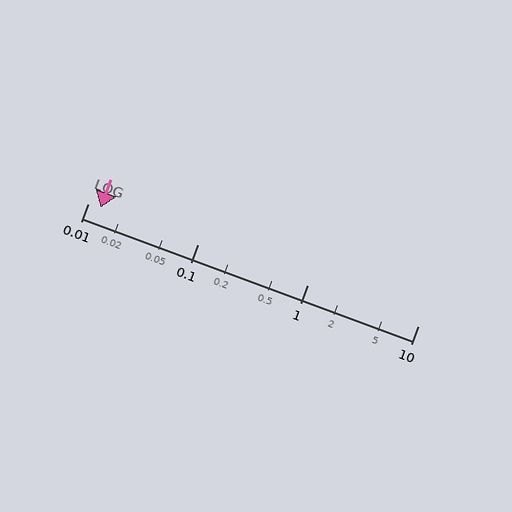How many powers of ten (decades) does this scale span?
The scale spans 3 decades, from 0.01 to 10.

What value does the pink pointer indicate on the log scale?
The pointer indicates approximately 0.013.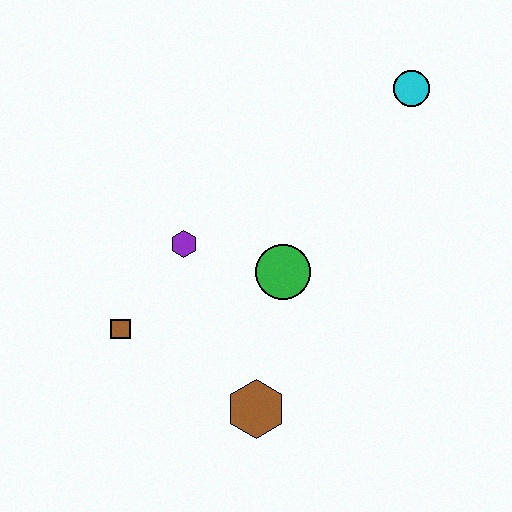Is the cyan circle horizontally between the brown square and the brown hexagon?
No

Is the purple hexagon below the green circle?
No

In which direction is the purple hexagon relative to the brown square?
The purple hexagon is above the brown square.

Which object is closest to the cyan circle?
The green circle is closest to the cyan circle.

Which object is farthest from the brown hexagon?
The cyan circle is farthest from the brown hexagon.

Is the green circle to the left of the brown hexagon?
No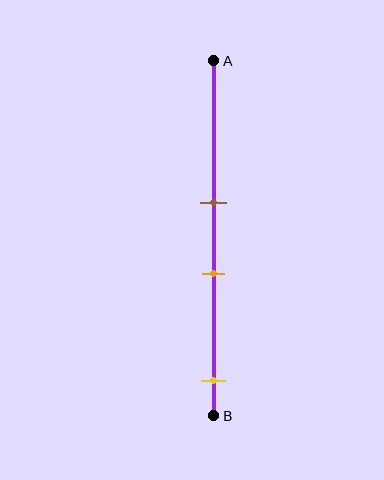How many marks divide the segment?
There are 3 marks dividing the segment.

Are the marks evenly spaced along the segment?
No, the marks are not evenly spaced.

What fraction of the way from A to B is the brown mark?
The brown mark is approximately 40% (0.4) of the way from A to B.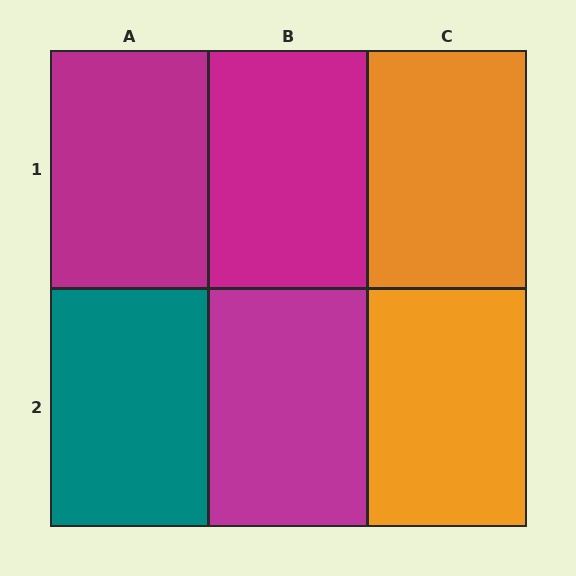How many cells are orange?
2 cells are orange.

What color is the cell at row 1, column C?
Orange.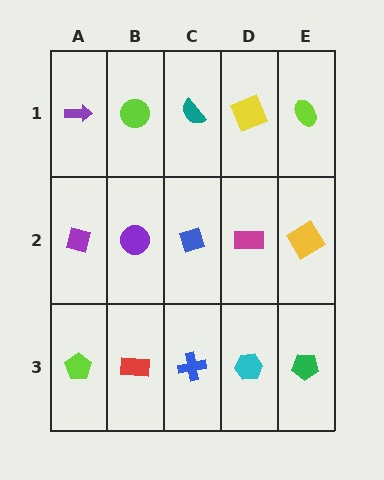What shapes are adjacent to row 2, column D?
A yellow square (row 1, column D), a cyan hexagon (row 3, column D), a blue diamond (row 2, column C), a yellow diamond (row 2, column E).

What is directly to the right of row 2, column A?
A purple circle.